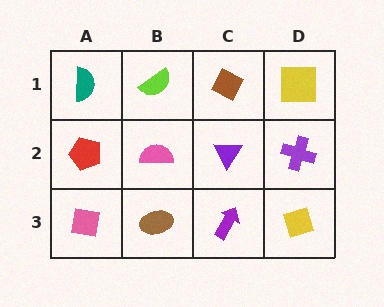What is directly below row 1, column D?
A purple cross.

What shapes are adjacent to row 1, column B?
A pink semicircle (row 2, column B), a teal semicircle (row 1, column A), a brown diamond (row 1, column C).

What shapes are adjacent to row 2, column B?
A lime semicircle (row 1, column B), a brown ellipse (row 3, column B), a red pentagon (row 2, column A), a purple triangle (row 2, column C).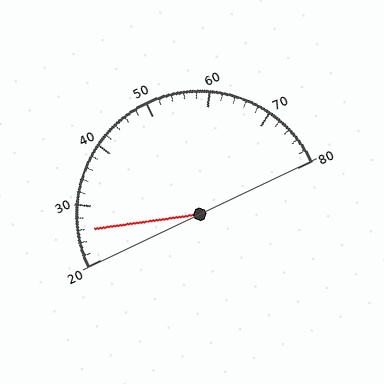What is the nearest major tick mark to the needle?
The nearest major tick mark is 30.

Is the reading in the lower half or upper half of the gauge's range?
The reading is in the lower half of the range (20 to 80).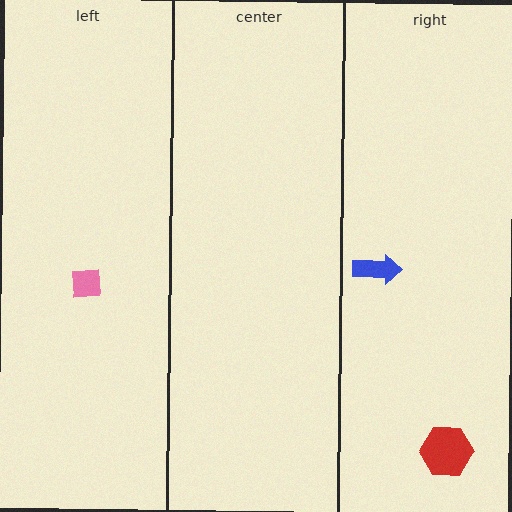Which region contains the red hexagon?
The right region.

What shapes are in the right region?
The red hexagon, the blue arrow.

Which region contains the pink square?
The left region.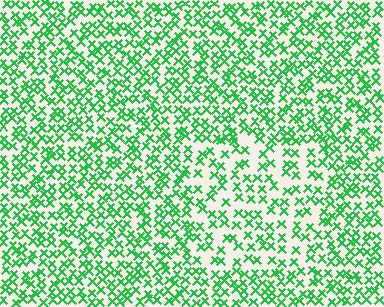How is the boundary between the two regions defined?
The boundary is defined by a change in element density (approximately 1.6x ratio). All elements are the same color, size, and shape.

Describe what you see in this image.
The image contains small green elements arranged at two different densities. A rectangle-shaped region is visible where the elements are less densely packed than the surrounding area.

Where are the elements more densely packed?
The elements are more densely packed outside the rectangle boundary.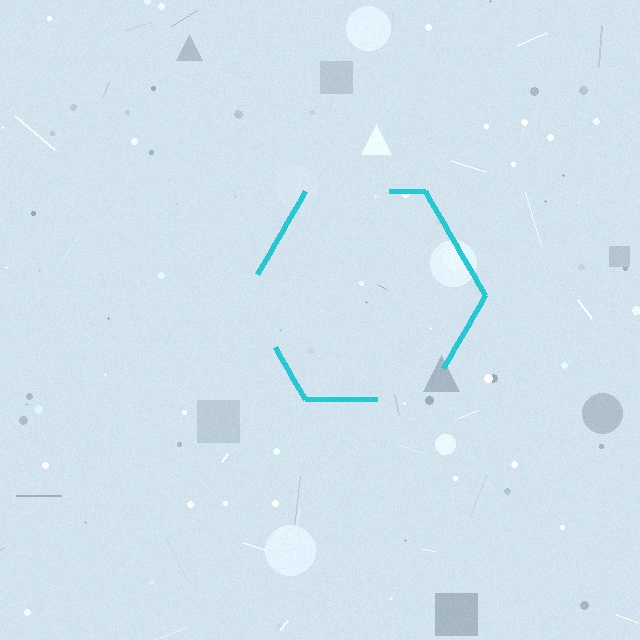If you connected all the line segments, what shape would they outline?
They would outline a hexagon.